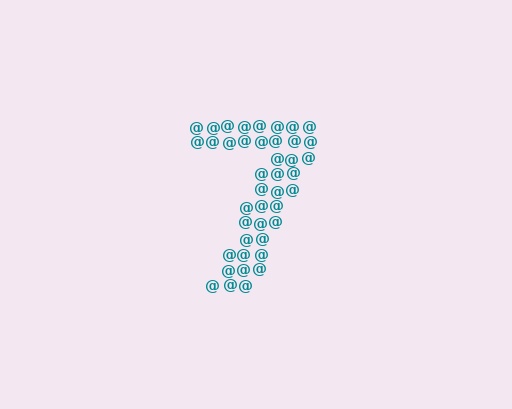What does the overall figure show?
The overall figure shows the digit 7.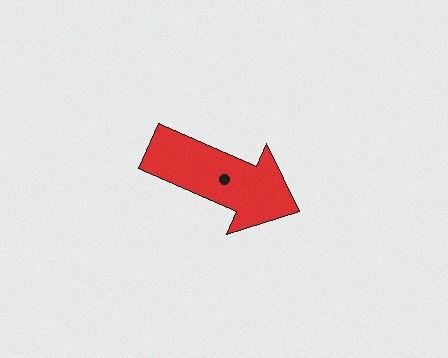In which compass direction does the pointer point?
Southeast.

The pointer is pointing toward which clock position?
Roughly 4 o'clock.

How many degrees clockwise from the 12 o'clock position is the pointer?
Approximately 114 degrees.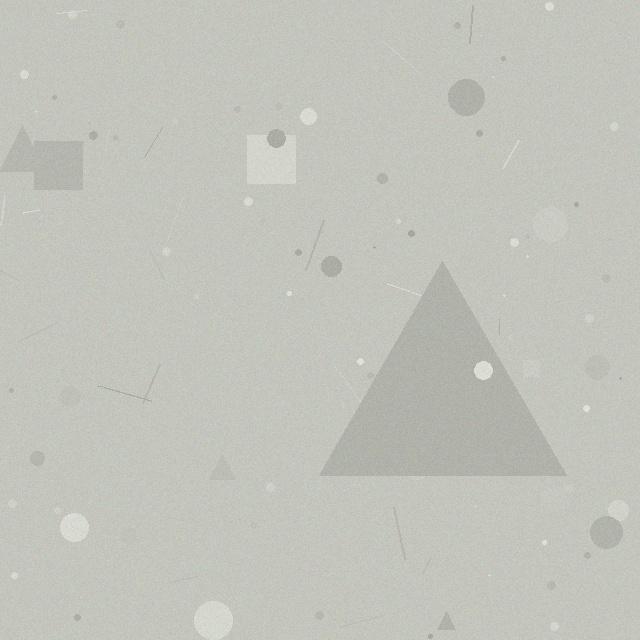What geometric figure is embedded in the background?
A triangle is embedded in the background.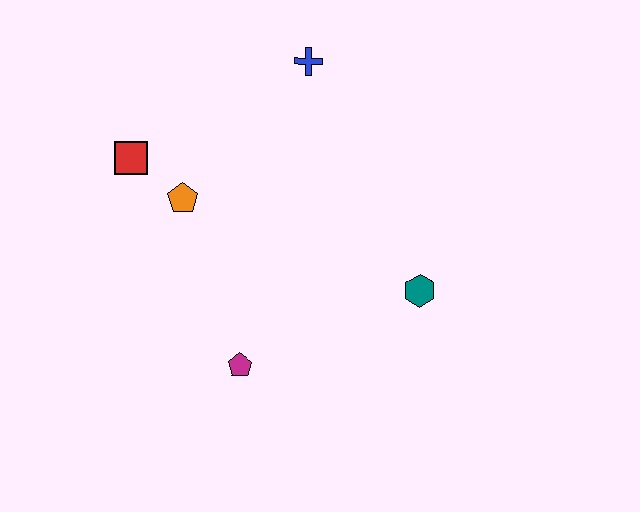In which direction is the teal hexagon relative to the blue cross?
The teal hexagon is below the blue cross.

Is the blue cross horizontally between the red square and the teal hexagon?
Yes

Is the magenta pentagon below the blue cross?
Yes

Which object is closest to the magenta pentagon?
The orange pentagon is closest to the magenta pentagon.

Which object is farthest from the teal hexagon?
The red square is farthest from the teal hexagon.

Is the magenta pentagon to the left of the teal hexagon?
Yes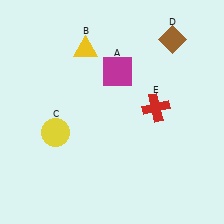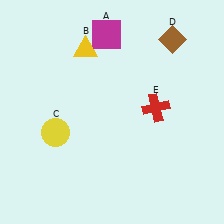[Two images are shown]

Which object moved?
The magenta square (A) moved up.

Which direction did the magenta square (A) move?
The magenta square (A) moved up.